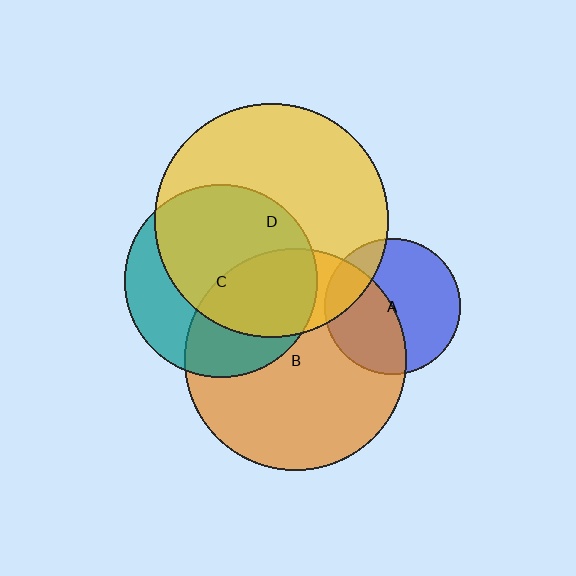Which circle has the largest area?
Circle D (yellow).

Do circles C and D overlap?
Yes.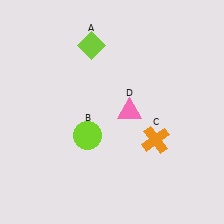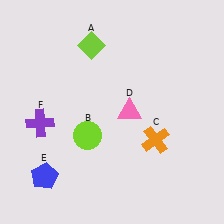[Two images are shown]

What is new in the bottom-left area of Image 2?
A blue pentagon (E) was added in the bottom-left area of Image 2.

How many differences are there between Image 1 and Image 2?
There are 2 differences between the two images.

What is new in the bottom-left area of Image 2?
A purple cross (F) was added in the bottom-left area of Image 2.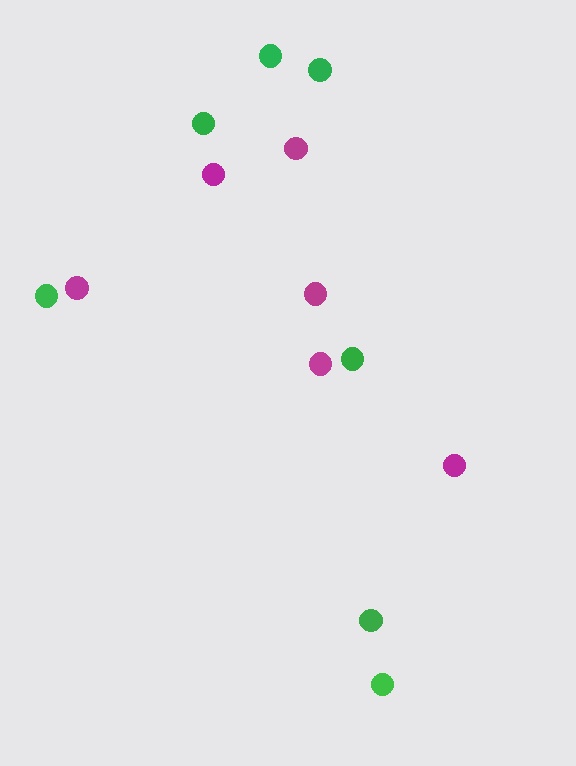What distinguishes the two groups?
There are 2 groups: one group of magenta circles (6) and one group of green circles (7).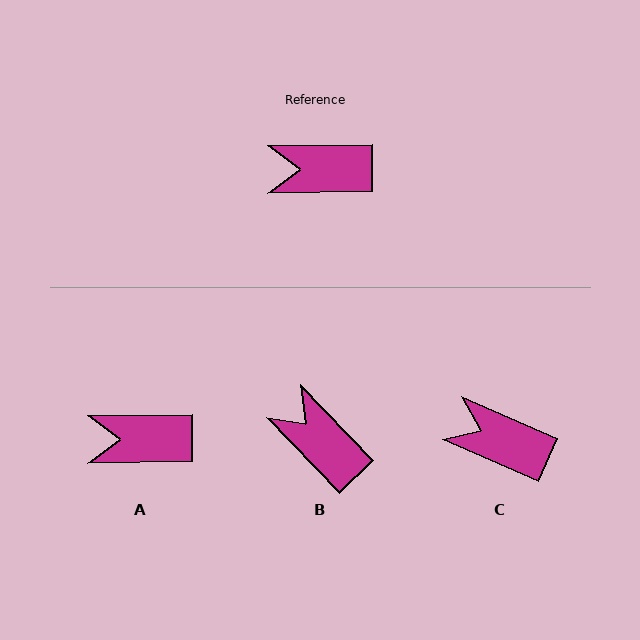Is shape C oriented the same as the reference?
No, it is off by about 24 degrees.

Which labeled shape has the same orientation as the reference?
A.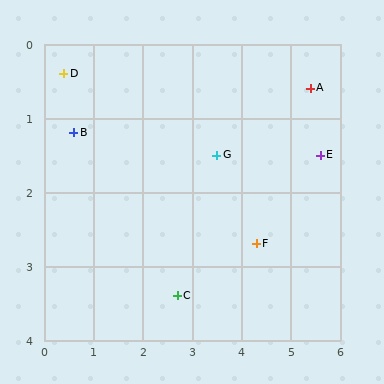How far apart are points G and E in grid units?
Points G and E are about 2.1 grid units apart.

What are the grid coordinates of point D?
Point D is at approximately (0.4, 0.4).